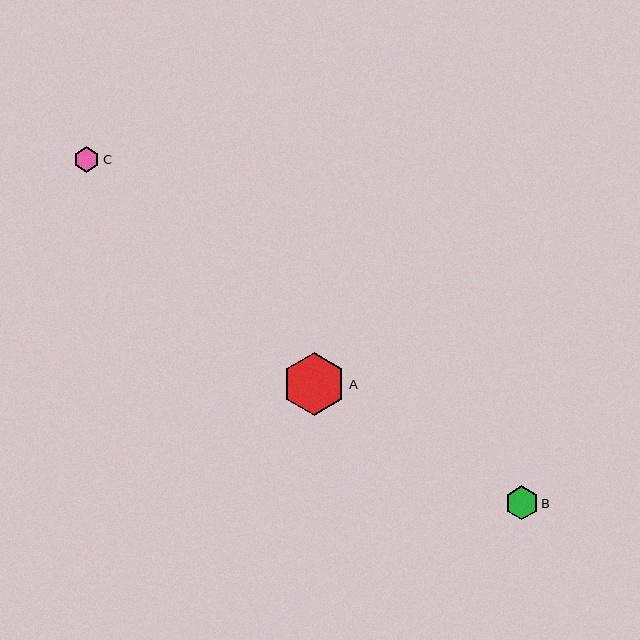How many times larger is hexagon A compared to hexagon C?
Hexagon A is approximately 2.5 times the size of hexagon C.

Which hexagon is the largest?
Hexagon A is the largest with a size of approximately 63 pixels.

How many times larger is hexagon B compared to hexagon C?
Hexagon B is approximately 1.3 times the size of hexagon C.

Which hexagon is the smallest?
Hexagon C is the smallest with a size of approximately 26 pixels.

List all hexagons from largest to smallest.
From largest to smallest: A, B, C.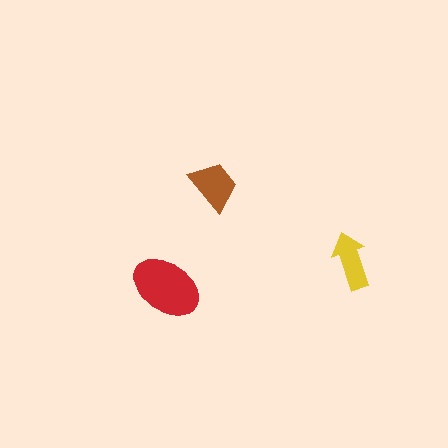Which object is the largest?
The red ellipse.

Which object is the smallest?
The yellow arrow.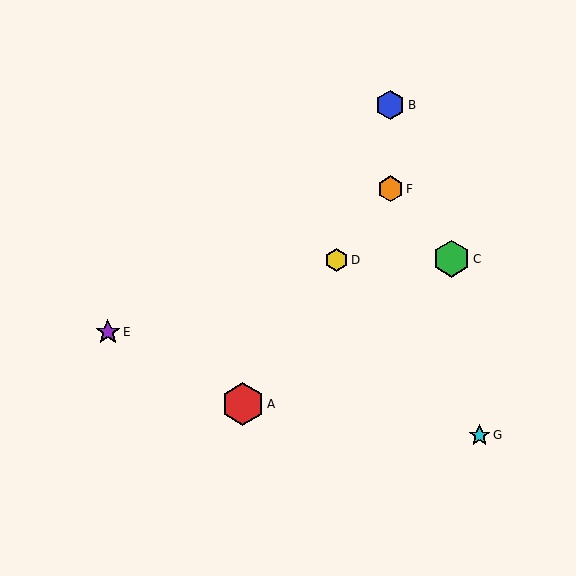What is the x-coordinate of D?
Object D is at x≈337.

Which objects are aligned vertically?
Objects B, F are aligned vertically.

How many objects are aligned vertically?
2 objects (B, F) are aligned vertically.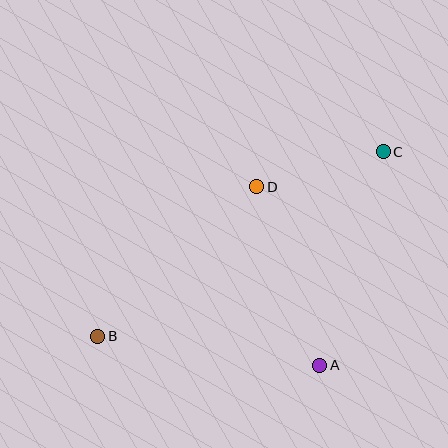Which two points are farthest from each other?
Points B and C are farthest from each other.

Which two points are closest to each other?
Points C and D are closest to each other.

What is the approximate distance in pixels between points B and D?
The distance between B and D is approximately 218 pixels.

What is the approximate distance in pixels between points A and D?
The distance between A and D is approximately 189 pixels.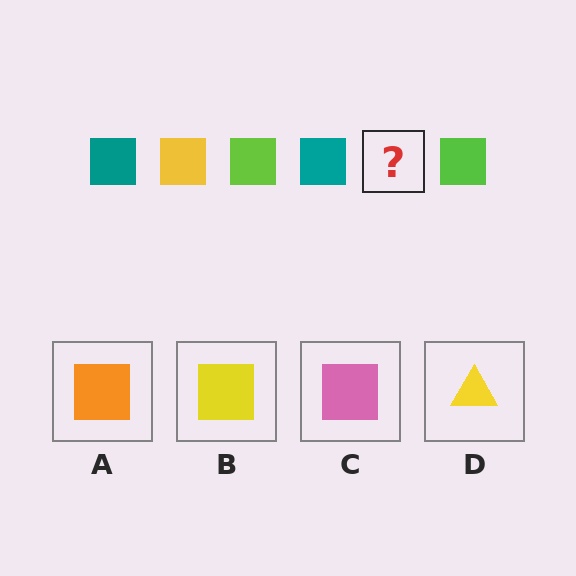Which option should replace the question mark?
Option B.